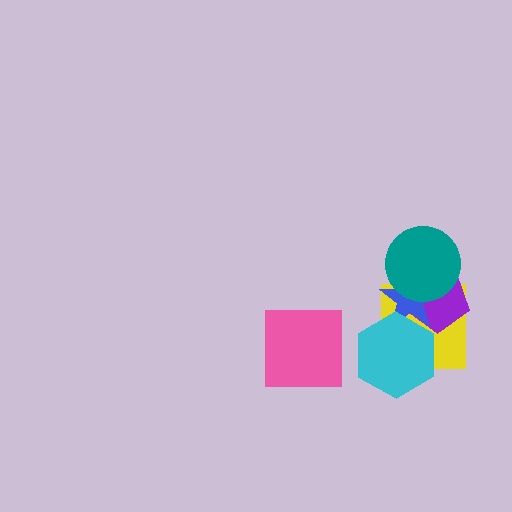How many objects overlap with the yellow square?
4 objects overlap with the yellow square.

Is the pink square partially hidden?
No, no other shape covers it.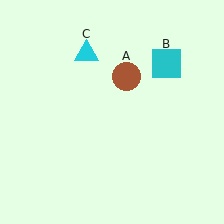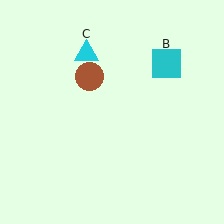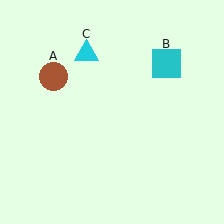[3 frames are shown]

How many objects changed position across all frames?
1 object changed position: brown circle (object A).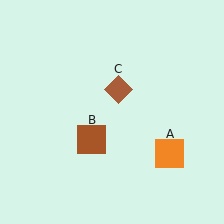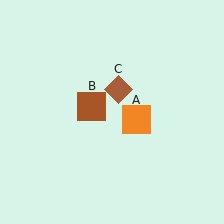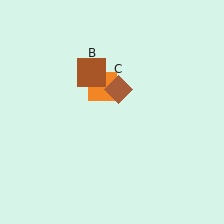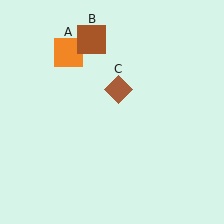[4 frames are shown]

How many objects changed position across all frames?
2 objects changed position: orange square (object A), brown square (object B).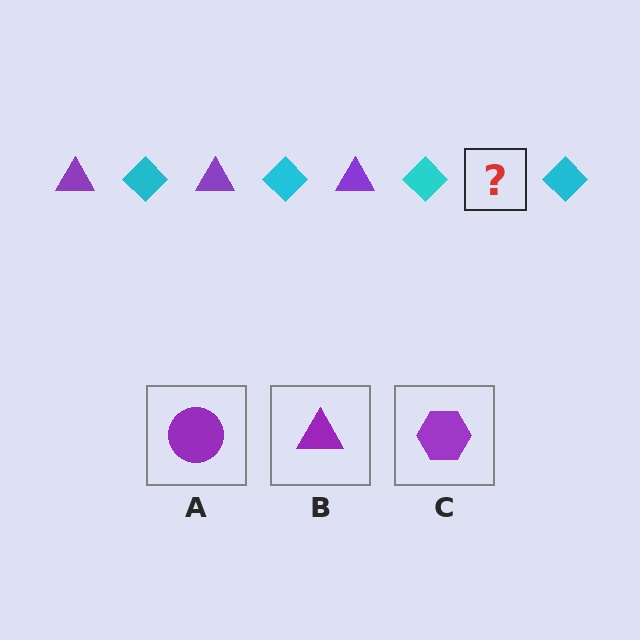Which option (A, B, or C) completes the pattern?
B.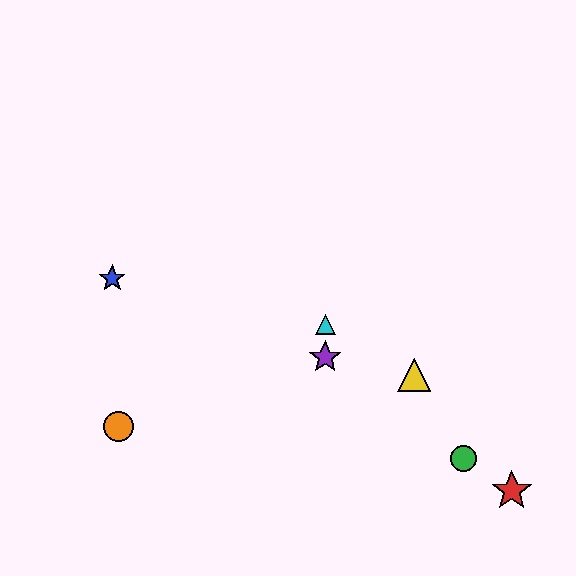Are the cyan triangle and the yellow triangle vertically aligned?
No, the cyan triangle is at x≈325 and the yellow triangle is at x≈414.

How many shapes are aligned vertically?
2 shapes (the purple star, the cyan triangle) are aligned vertically.